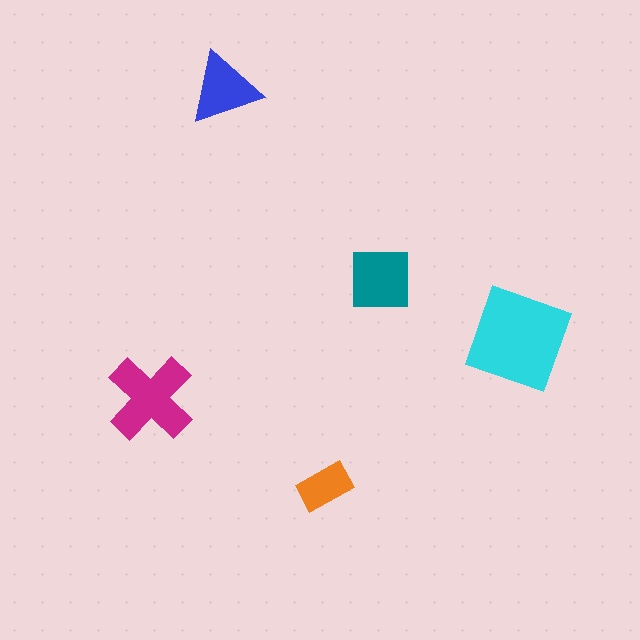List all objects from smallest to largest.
The orange rectangle, the blue triangle, the teal square, the magenta cross, the cyan diamond.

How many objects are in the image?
There are 5 objects in the image.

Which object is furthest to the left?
The magenta cross is leftmost.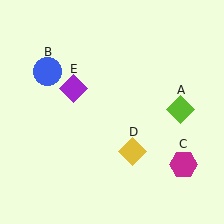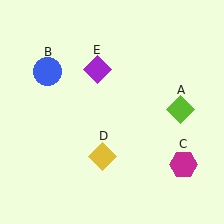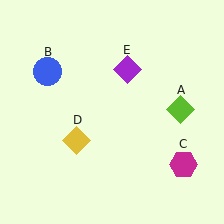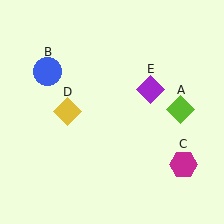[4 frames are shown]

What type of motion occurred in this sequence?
The yellow diamond (object D), purple diamond (object E) rotated clockwise around the center of the scene.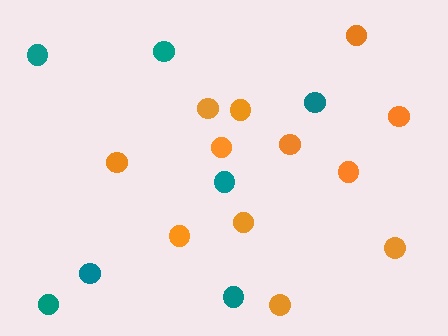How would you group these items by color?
There are 2 groups: one group of orange circles (12) and one group of teal circles (7).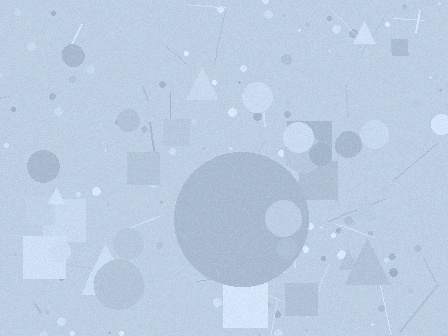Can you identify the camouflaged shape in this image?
The camouflaged shape is a circle.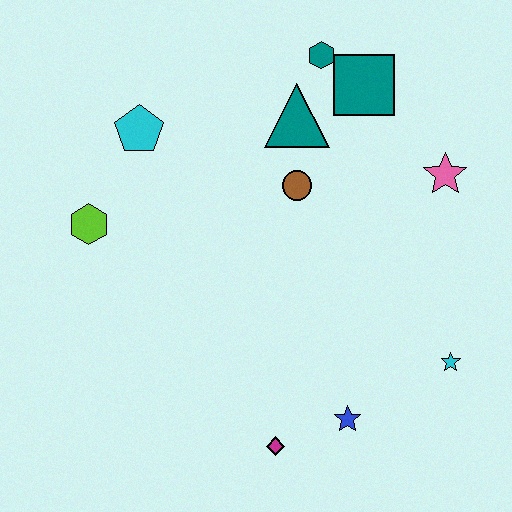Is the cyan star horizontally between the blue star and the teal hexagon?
No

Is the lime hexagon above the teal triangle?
No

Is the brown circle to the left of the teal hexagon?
Yes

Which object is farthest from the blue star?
The teal hexagon is farthest from the blue star.